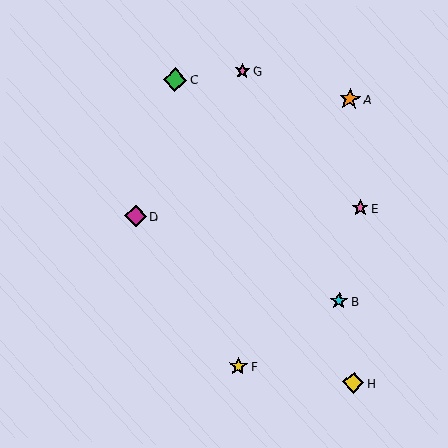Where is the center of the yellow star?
The center of the yellow star is at (238, 366).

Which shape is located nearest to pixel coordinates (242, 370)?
The yellow star (labeled F) at (238, 366) is nearest to that location.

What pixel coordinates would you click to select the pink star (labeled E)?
Click at (360, 208) to select the pink star E.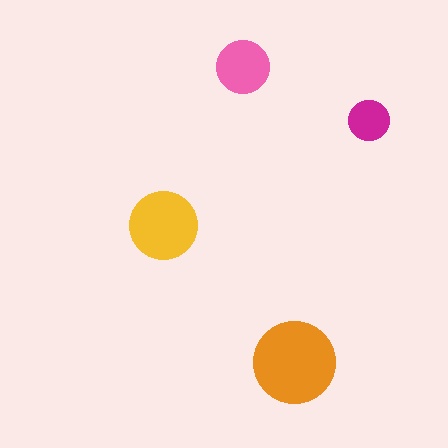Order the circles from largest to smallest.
the orange one, the yellow one, the pink one, the magenta one.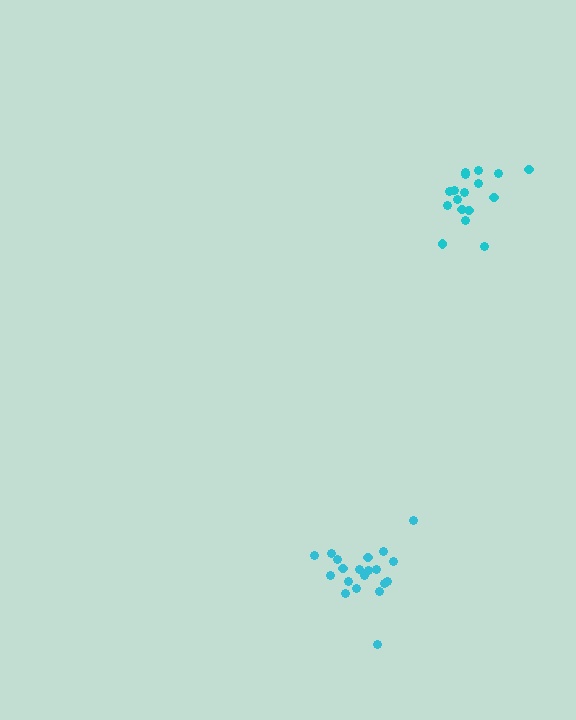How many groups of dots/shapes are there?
There are 2 groups.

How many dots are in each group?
Group 1: 20 dots, Group 2: 17 dots (37 total).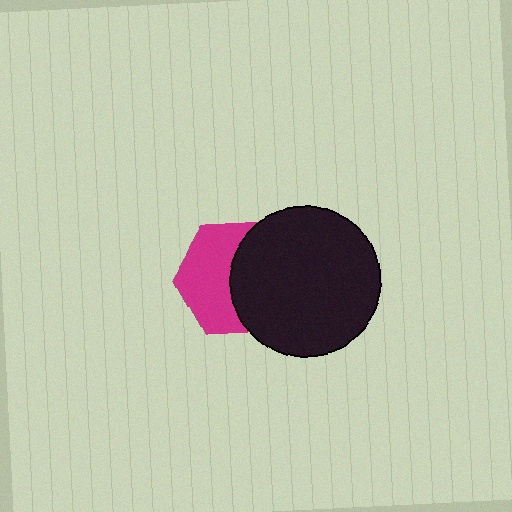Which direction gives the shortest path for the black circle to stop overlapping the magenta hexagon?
Moving right gives the shortest separation.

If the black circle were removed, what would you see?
You would see the complete magenta hexagon.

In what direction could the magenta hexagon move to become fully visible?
The magenta hexagon could move left. That would shift it out from behind the black circle entirely.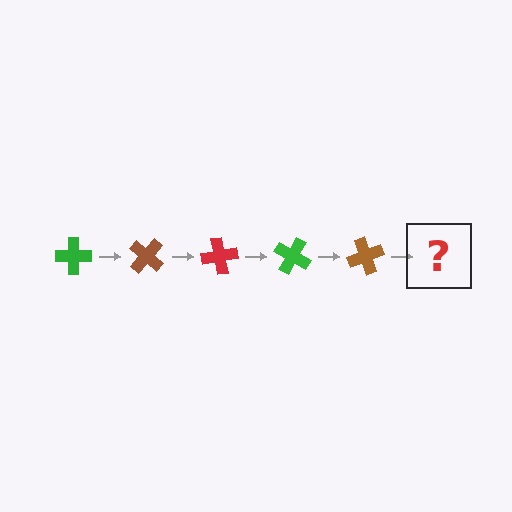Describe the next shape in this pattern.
It should be a red cross, rotated 200 degrees from the start.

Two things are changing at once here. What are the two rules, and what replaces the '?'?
The two rules are that it rotates 40 degrees each step and the color cycles through green, brown, and red. The '?' should be a red cross, rotated 200 degrees from the start.